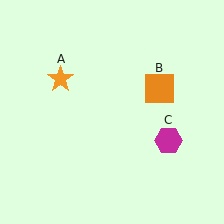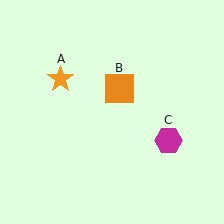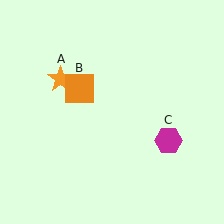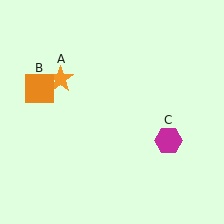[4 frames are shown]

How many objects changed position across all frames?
1 object changed position: orange square (object B).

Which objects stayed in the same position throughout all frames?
Orange star (object A) and magenta hexagon (object C) remained stationary.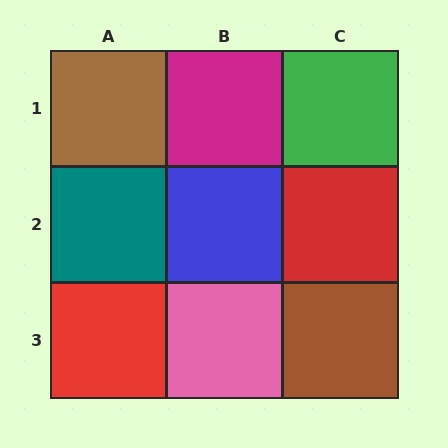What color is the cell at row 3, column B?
Pink.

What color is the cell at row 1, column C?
Green.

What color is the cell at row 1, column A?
Brown.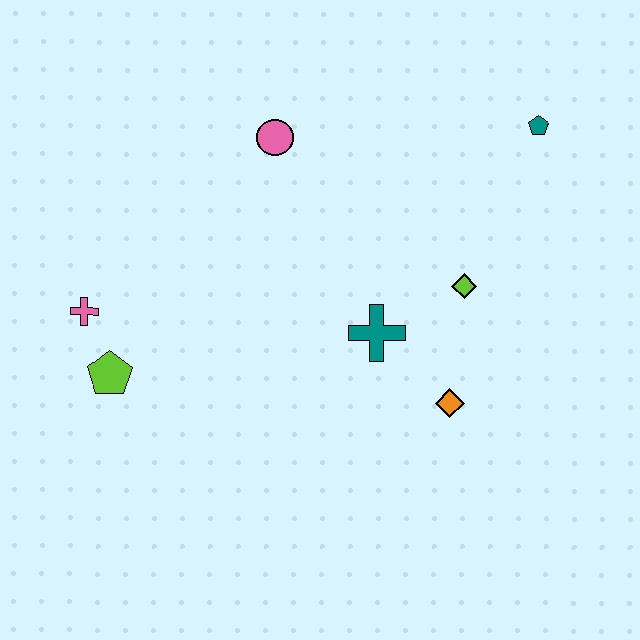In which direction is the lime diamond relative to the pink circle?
The lime diamond is to the right of the pink circle.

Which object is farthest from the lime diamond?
The pink cross is farthest from the lime diamond.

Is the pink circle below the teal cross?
No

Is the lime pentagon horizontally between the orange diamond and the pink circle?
No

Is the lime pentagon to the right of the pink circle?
No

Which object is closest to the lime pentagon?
The pink cross is closest to the lime pentagon.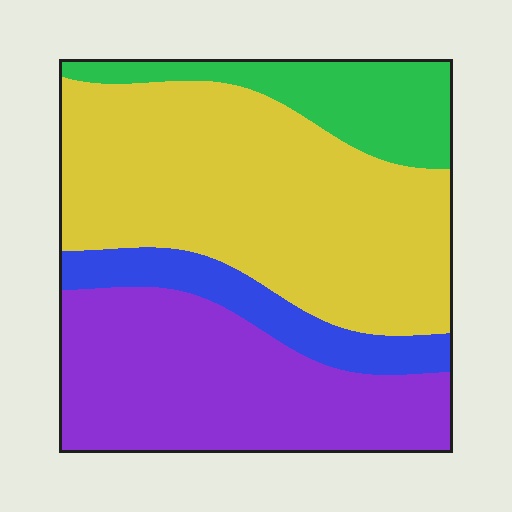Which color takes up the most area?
Yellow, at roughly 45%.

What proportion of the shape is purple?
Purple takes up about one third (1/3) of the shape.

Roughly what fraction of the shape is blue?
Blue takes up about one tenth (1/10) of the shape.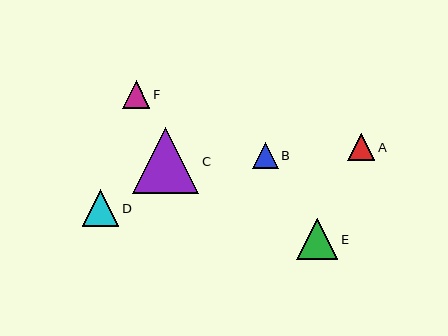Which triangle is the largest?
Triangle C is the largest with a size of approximately 66 pixels.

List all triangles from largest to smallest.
From largest to smallest: C, E, D, F, A, B.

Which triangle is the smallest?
Triangle B is the smallest with a size of approximately 26 pixels.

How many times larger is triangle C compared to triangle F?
Triangle C is approximately 2.4 times the size of triangle F.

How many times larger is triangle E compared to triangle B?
Triangle E is approximately 1.6 times the size of triangle B.